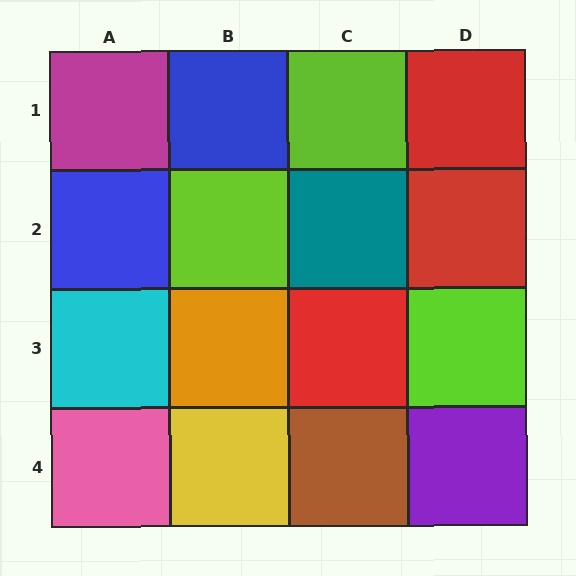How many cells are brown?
1 cell is brown.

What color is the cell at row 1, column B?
Blue.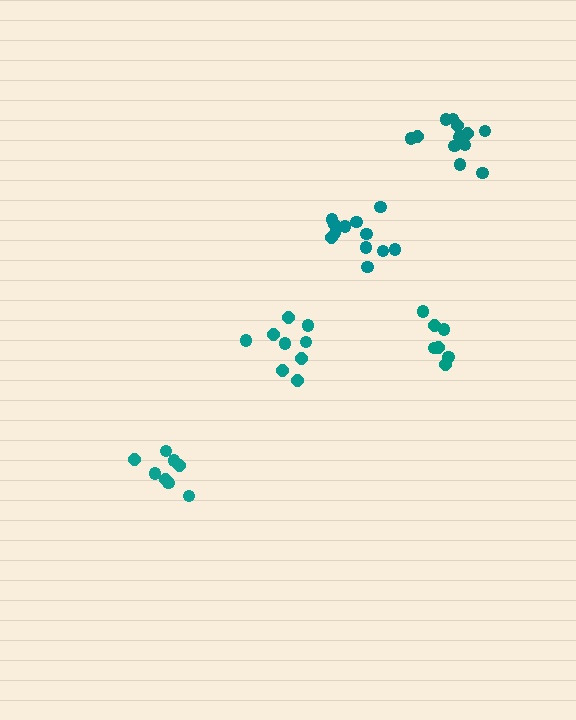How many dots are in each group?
Group 1: 9 dots, Group 2: 7 dots, Group 3: 13 dots, Group 4: 12 dots, Group 5: 8 dots (49 total).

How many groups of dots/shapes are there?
There are 5 groups.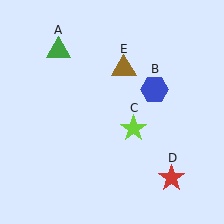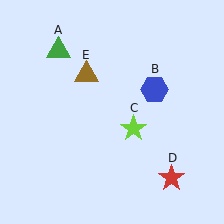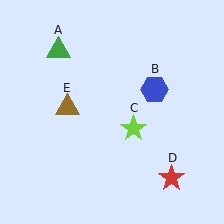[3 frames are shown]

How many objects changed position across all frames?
1 object changed position: brown triangle (object E).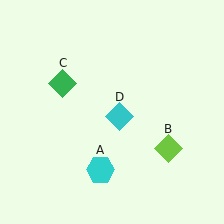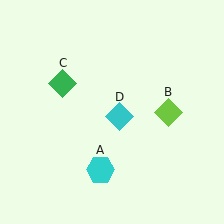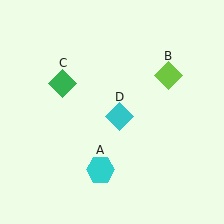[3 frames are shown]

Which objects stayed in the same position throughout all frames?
Cyan hexagon (object A) and green diamond (object C) and cyan diamond (object D) remained stationary.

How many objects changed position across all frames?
1 object changed position: lime diamond (object B).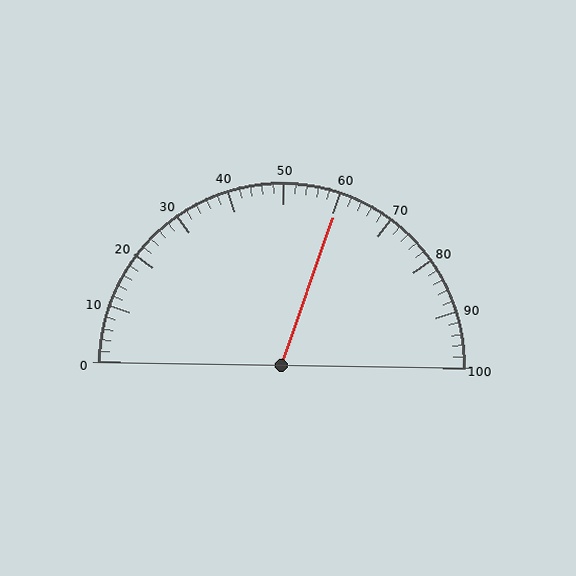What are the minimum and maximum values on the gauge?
The gauge ranges from 0 to 100.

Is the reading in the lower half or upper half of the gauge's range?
The reading is in the upper half of the range (0 to 100).